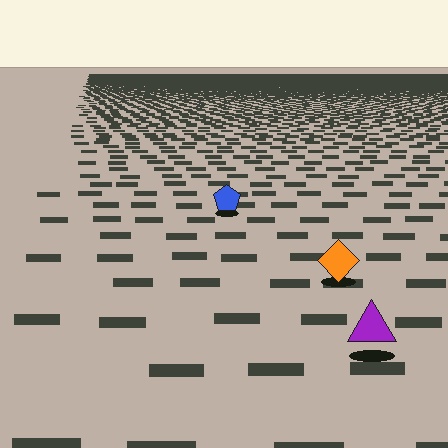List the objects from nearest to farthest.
From nearest to farthest: the purple triangle, the orange diamond, the blue pentagon.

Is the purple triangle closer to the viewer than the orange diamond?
Yes. The purple triangle is closer — you can tell from the texture gradient: the ground texture is coarser near it.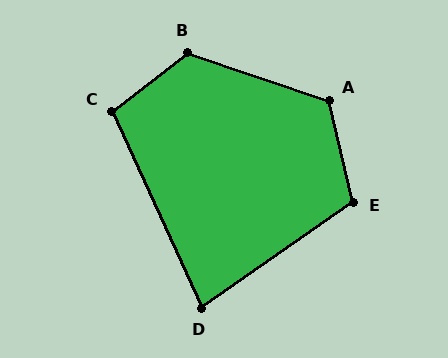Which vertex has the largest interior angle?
B, at approximately 124 degrees.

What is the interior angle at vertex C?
Approximately 103 degrees (obtuse).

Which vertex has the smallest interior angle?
D, at approximately 80 degrees.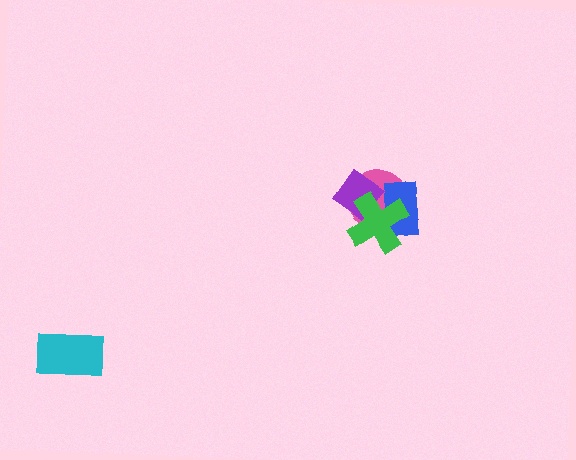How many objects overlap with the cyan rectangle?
0 objects overlap with the cyan rectangle.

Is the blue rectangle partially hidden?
Yes, it is partially covered by another shape.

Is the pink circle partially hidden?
Yes, it is partially covered by another shape.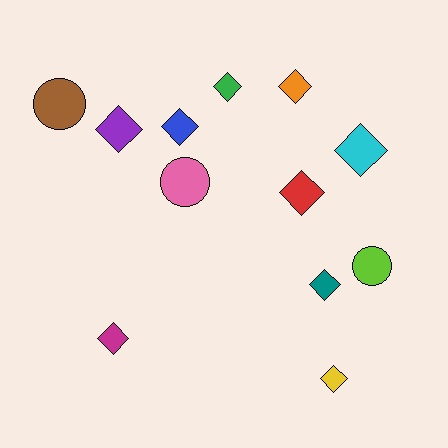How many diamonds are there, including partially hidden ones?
There are 9 diamonds.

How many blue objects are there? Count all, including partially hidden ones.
There is 1 blue object.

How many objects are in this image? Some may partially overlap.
There are 12 objects.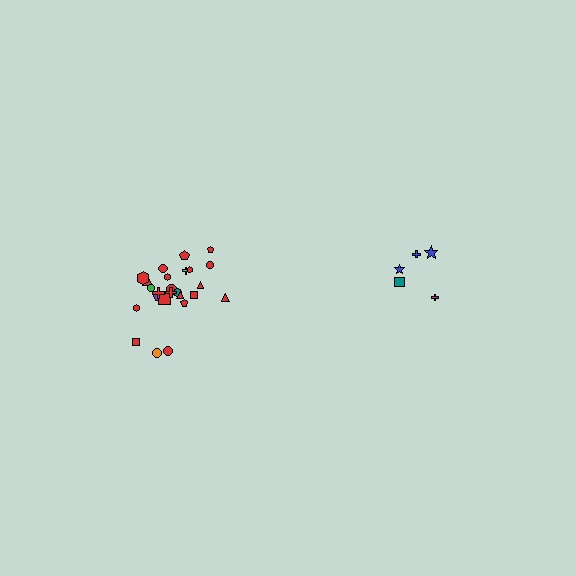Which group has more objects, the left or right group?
The left group.